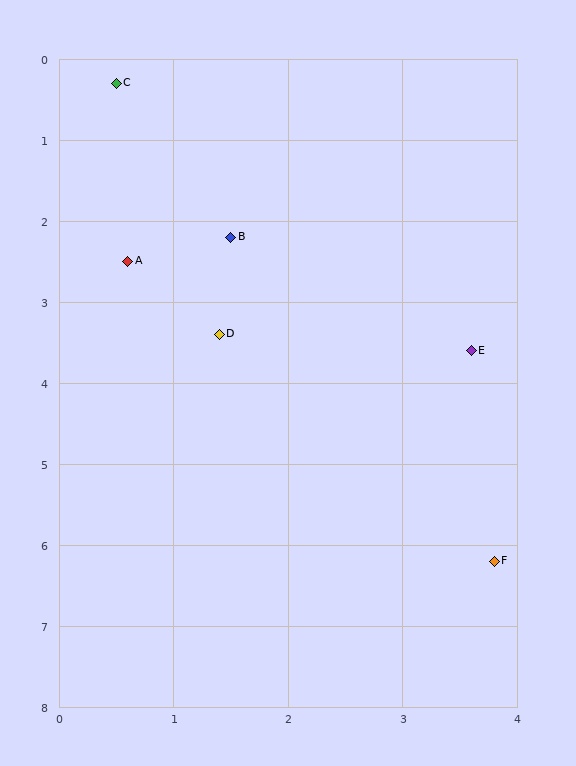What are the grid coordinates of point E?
Point E is at approximately (3.6, 3.6).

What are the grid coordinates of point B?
Point B is at approximately (1.5, 2.2).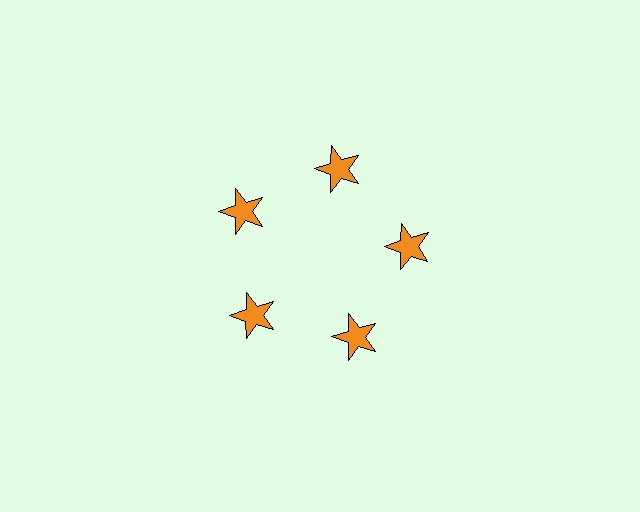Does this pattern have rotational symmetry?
Yes, this pattern has 5-fold rotational symmetry. It looks the same after rotating 72 degrees around the center.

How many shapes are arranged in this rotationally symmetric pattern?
There are 5 shapes, arranged in 5 groups of 1.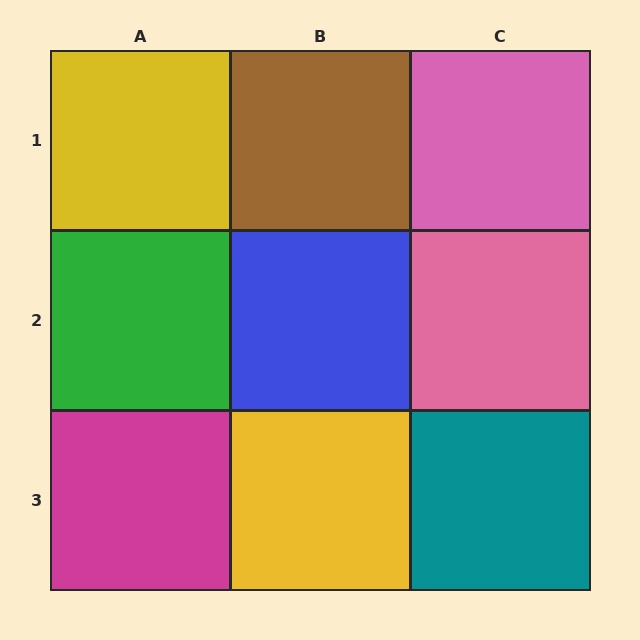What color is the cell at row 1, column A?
Yellow.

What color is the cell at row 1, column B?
Brown.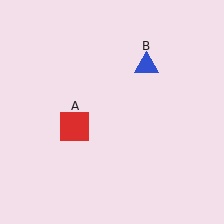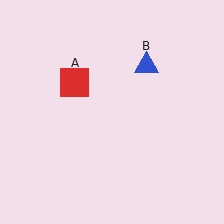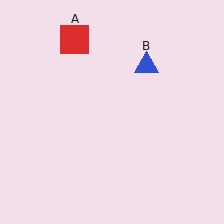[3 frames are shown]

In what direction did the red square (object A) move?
The red square (object A) moved up.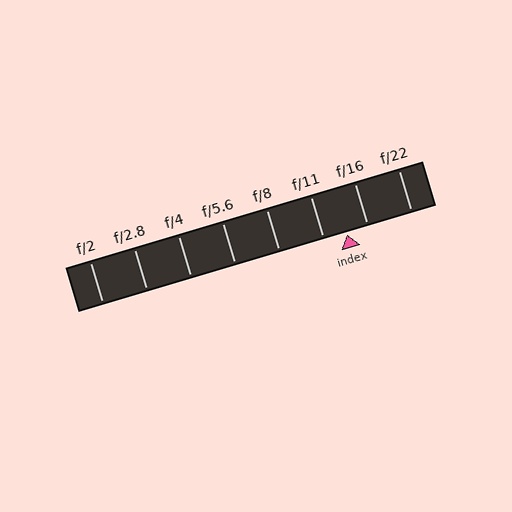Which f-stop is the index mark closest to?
The index mark is closest to f/16.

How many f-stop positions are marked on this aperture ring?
There are 8 f-stop positions marked.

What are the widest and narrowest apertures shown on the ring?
The widest aperture shown is f/2 and the narrowest is f/22.